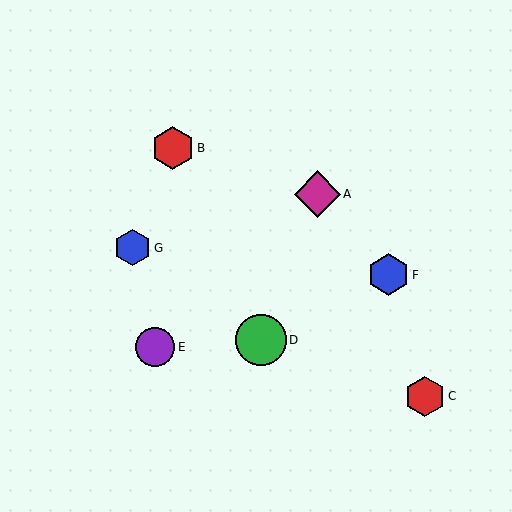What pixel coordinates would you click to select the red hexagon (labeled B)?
Click at (173, 148) to select the red hexagon B.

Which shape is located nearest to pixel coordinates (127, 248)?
The blue hexagon (labeled G) at (133, 248) is nearest to that location.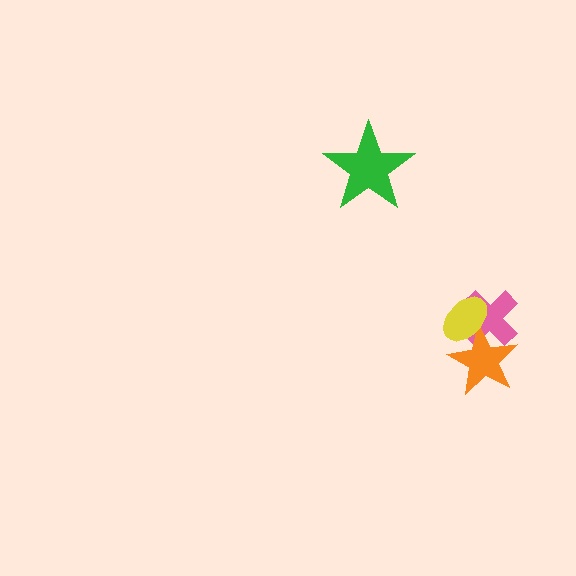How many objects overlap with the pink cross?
2 objects overlap with the pink cross.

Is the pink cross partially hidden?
Yes, it is partially covered by another shape.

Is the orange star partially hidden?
Yes, it is partially covered by another shape.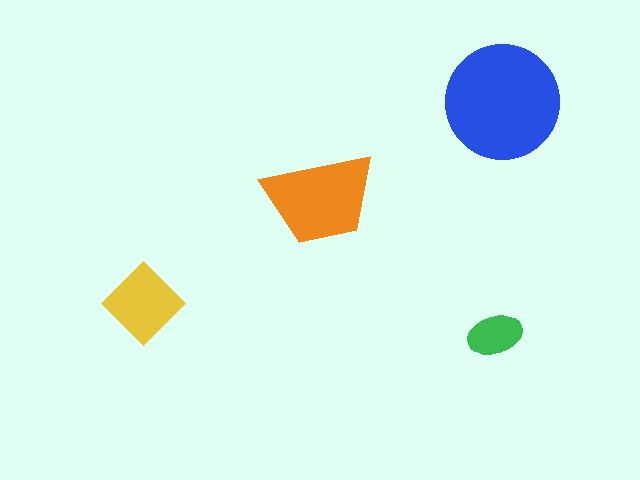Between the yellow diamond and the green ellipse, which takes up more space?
The yellow diamond.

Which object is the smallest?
The green ellipse.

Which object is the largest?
The blue circle.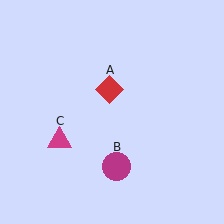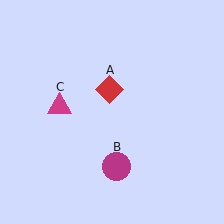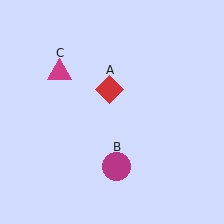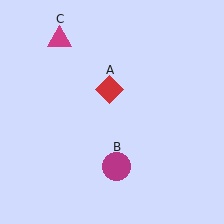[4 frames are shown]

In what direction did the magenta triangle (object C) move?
The magenta triangle (object C) moved up.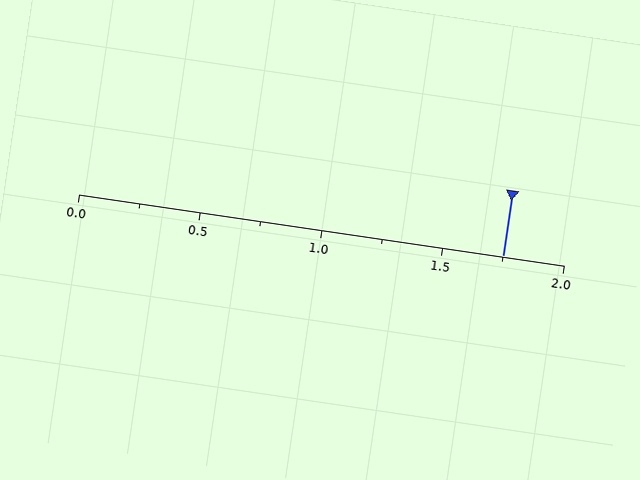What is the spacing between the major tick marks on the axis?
The major ticks are spaced 0.5 apart.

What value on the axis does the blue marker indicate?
The marker indicates approximately 1.75.